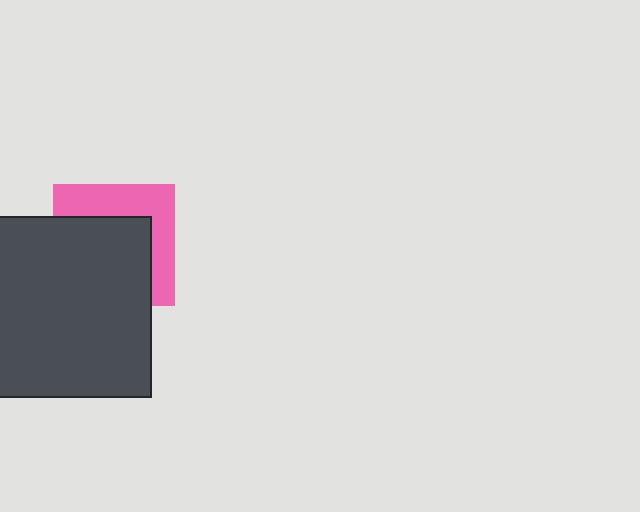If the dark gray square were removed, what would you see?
You would see the complete pink square.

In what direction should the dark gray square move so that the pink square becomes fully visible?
The dark gray square should move toward the lower-left. That is the shortest direction to clear the overlap and leave the pink square fully visible.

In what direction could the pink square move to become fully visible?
The pink square could move toward the upper-right. That would shift it out from behind the dark gray square entirely.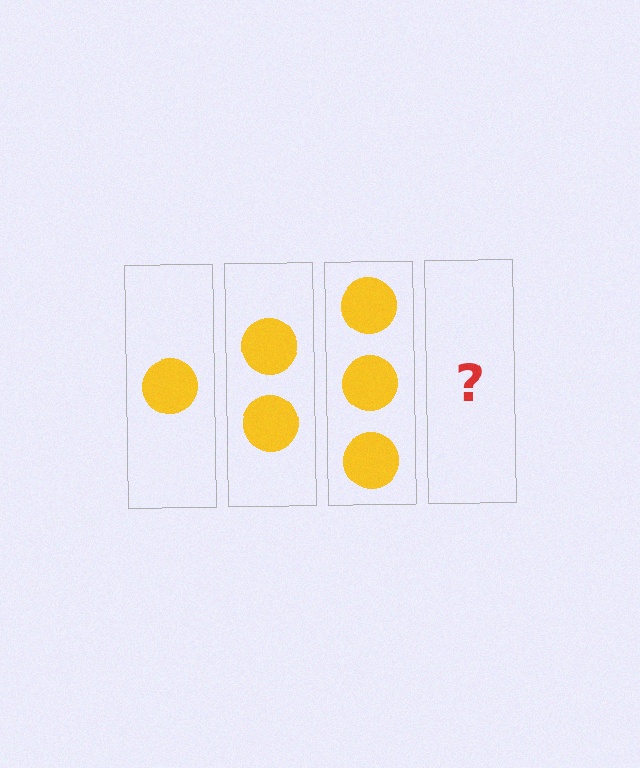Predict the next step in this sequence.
The next step is 4 circles.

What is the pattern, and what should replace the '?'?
The pattern is that each step adds one more circle. The '?' should be 4 circles.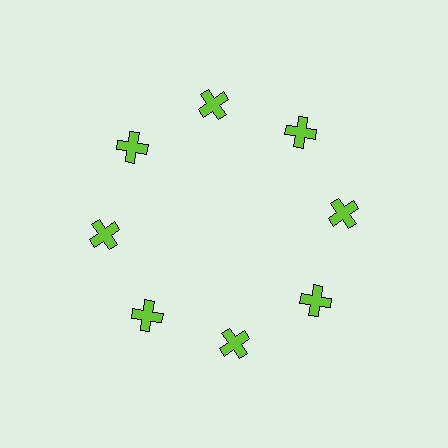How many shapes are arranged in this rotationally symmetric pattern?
There are 8 shapes, arranged in 8 groups of 1.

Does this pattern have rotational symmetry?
Yes, this pattern has 8-fold rotational symmetry. It looks the same after rotating 45 degrees around the center.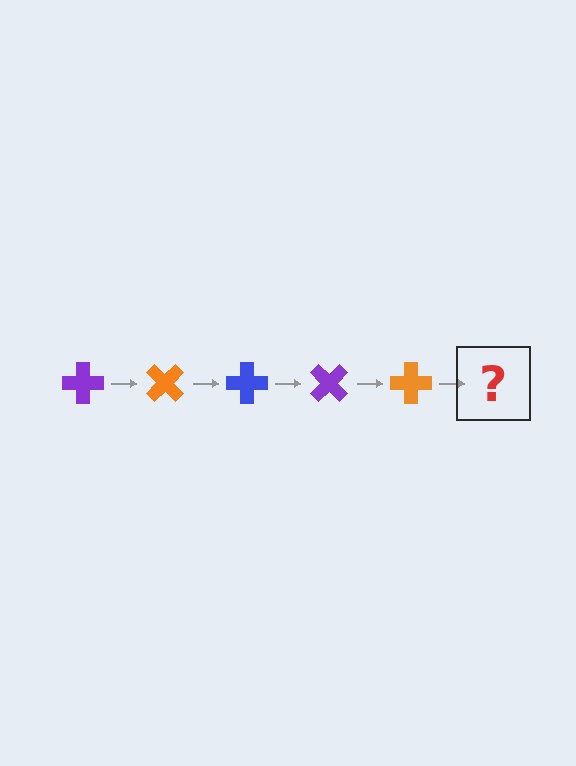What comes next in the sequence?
The next element should be a blue cross, rotated 225 degrees from the start.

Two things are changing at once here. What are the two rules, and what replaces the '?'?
The two rules are that it rotates 45 degrees each step and the color cycles through purple, orange, and blue. The '?' should be a blue cross, rotated 225 degrees from the start.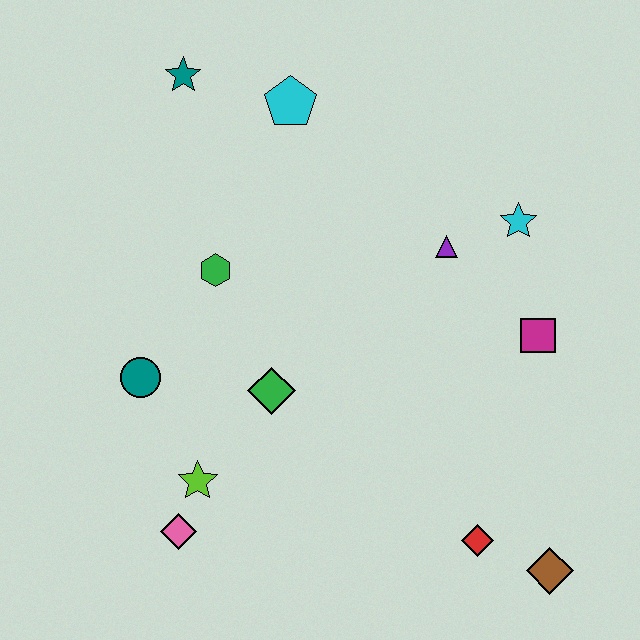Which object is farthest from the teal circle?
The brown diamond is farthest from the teal circle.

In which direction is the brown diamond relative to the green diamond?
The brown diamond is to the right of the green diamond.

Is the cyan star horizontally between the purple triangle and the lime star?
No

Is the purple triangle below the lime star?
No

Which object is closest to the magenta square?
The cyan star is closest to the magenta square.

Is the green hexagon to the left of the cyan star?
Yes